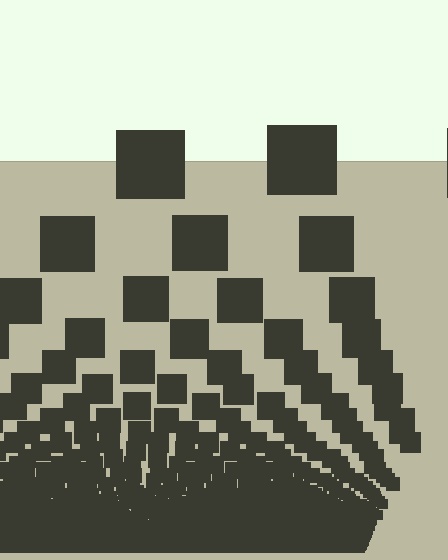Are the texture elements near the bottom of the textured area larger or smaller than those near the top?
Smaller. The gradient is inverted — elements near the bottom are smaller and denser.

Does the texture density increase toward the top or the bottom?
Density increases toward the bottom.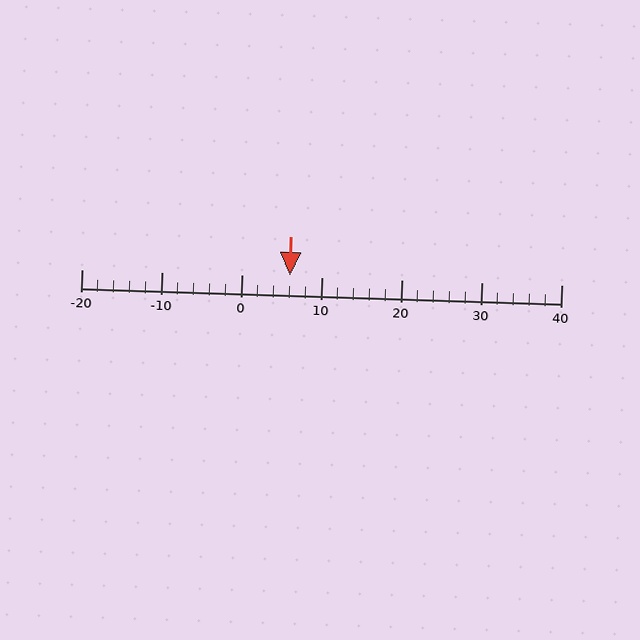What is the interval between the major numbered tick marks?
The major tick marks are spaced 10 units apart.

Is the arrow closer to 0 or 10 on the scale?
The arrow is closer to 10.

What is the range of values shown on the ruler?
The ruler shows values from -20 to 40.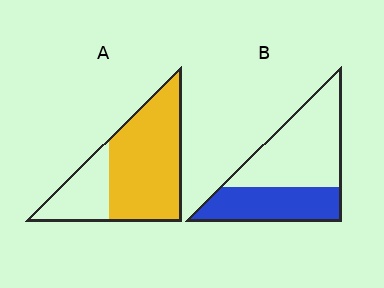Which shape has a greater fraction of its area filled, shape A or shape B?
Shape A.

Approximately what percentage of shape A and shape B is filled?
A is approximately 70% and B is approximately 40%.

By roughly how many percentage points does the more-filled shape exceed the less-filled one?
By roughly 30 percentage points (A over B).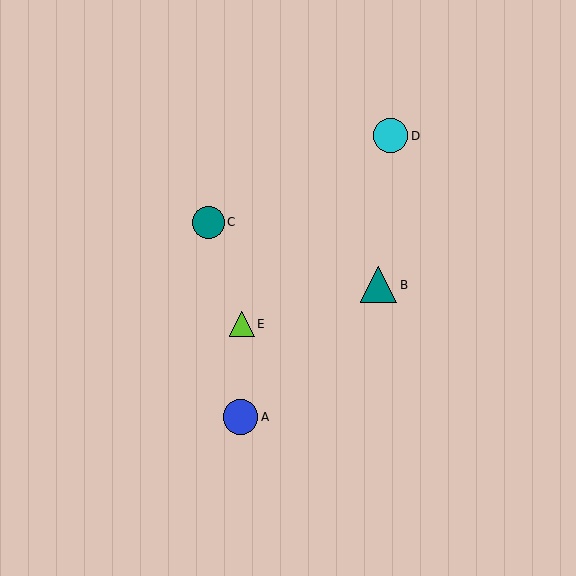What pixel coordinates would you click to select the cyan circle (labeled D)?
Click at (390, 136) to select the cyan circle D.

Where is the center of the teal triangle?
The center of the teal triangle is at (379, 285).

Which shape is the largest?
The teal triangle (labeled B) is the largest.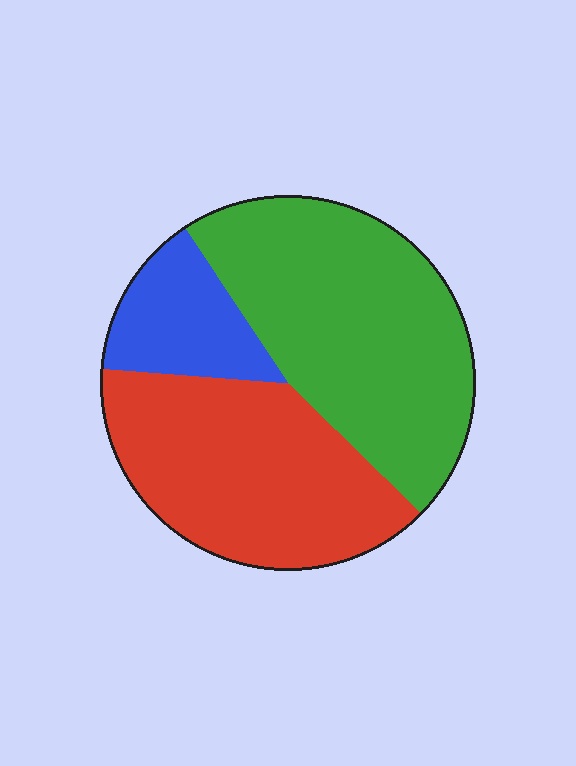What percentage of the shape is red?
Red covers 39% of the shape.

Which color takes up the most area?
Green, at roughly 45%.